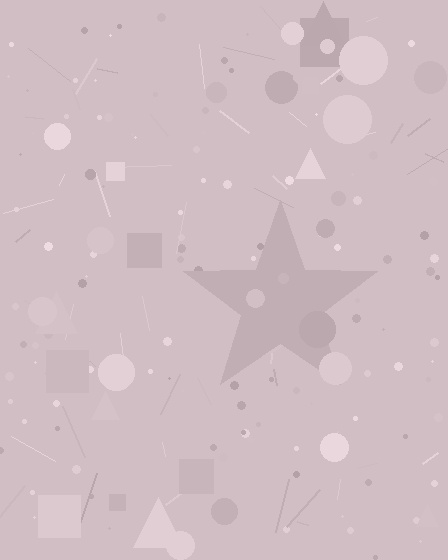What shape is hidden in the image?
A star is hidden in the image.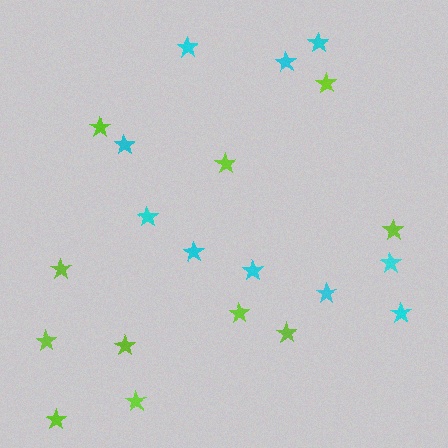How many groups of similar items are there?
There are 2 groups: one group of lime stars (11) and one group of cyan stars (10).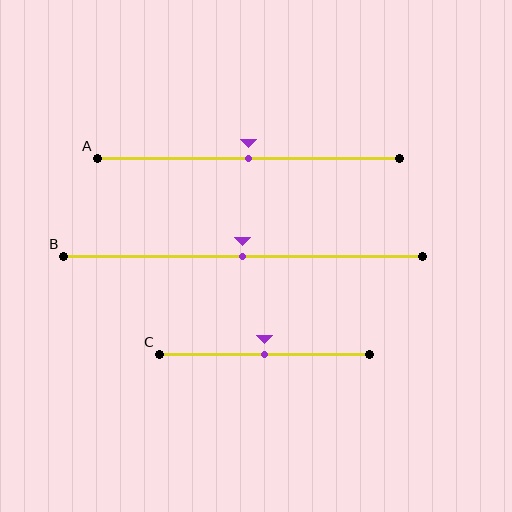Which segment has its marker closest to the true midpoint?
Segment A has its marker closest to the true midpoint.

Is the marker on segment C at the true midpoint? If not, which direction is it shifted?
Yes, the marker on segment C is at the true midpoint.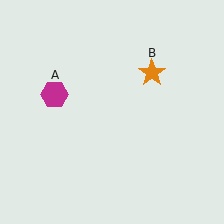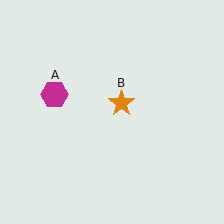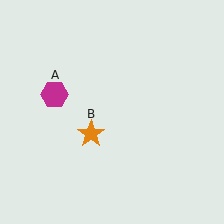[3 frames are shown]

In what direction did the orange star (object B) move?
The orange star (object B) moved down and to the left.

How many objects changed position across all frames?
1 object changed position: orange star (object B).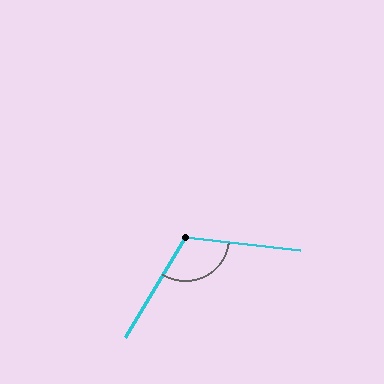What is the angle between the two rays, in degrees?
Approximately 115 degrees.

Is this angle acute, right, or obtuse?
It is obtuse.